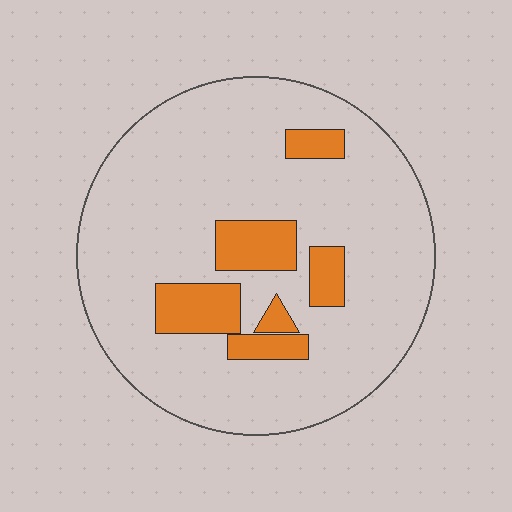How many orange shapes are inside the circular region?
6.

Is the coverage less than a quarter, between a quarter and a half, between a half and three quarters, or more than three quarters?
Less than a quarter.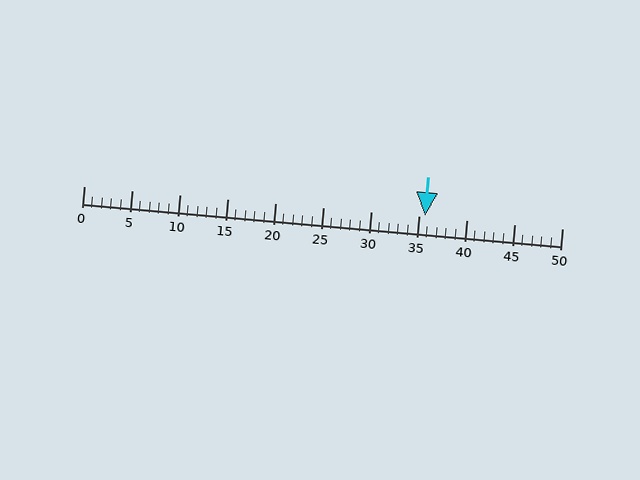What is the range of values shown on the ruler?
The ruler shows values from 0 to 50.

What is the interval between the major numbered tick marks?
The major tick marks are spaced 5 units apart.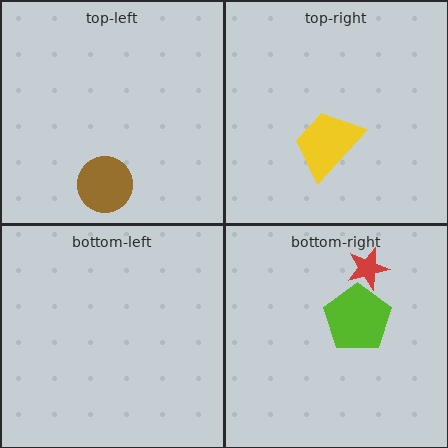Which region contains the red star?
The bottom-right region.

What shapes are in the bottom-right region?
The lime pentagon, the red star.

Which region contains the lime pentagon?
The bottom-right region.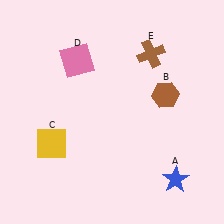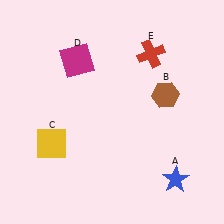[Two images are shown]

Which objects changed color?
D changed from pink to magenta. E changed from brown to red.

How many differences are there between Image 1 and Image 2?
There are 2 differences between the two images.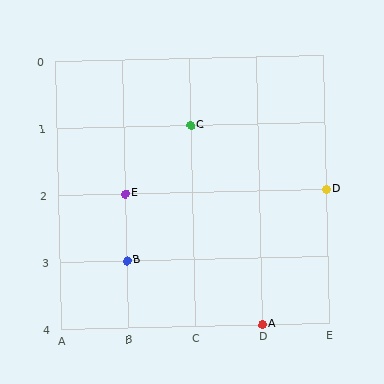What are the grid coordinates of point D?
Point D is at grid coordinates (E, 2).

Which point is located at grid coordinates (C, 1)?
Point C is at (C, 1).